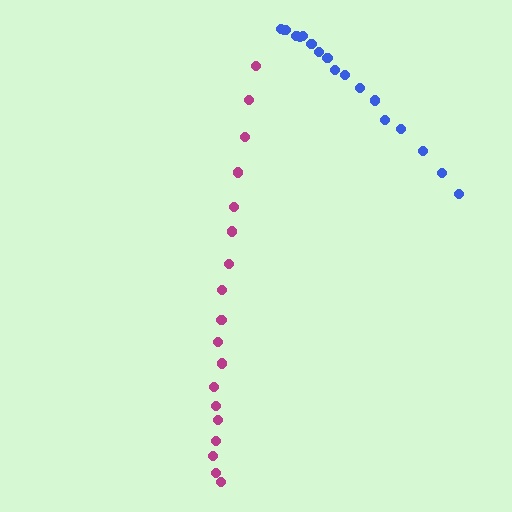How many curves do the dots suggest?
There are 2 distinct paths.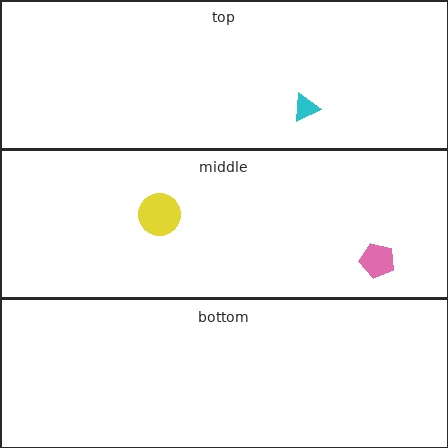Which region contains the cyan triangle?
The top region.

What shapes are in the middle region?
The pink pentagon, the yellow circle.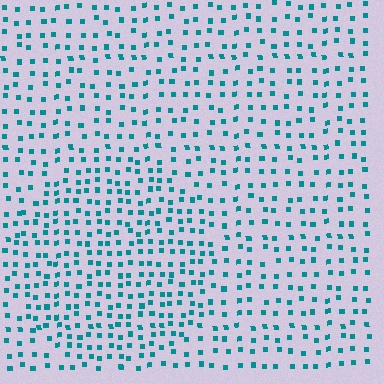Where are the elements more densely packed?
The elements are more densely packed inside the circle boundary.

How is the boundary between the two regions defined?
The boundary is defined by a change in element density (approximately 1.5x ratio). All elements are the same color, size, and shape.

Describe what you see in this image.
The image contains small teal elements arranged at two different densities. A circle-shaped region is visible where the elements are more densely packed than the surrounding area.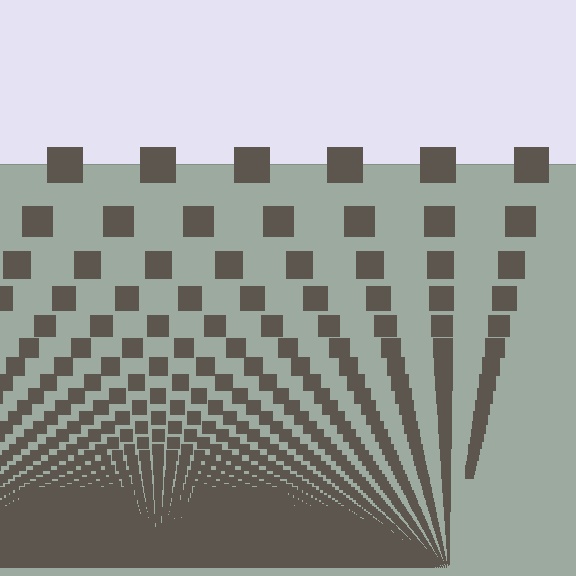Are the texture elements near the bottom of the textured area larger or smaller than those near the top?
Smaller. The gradient is inverted — elements near the bottom are smaller and denser.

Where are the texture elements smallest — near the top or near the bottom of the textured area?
Near the bottom.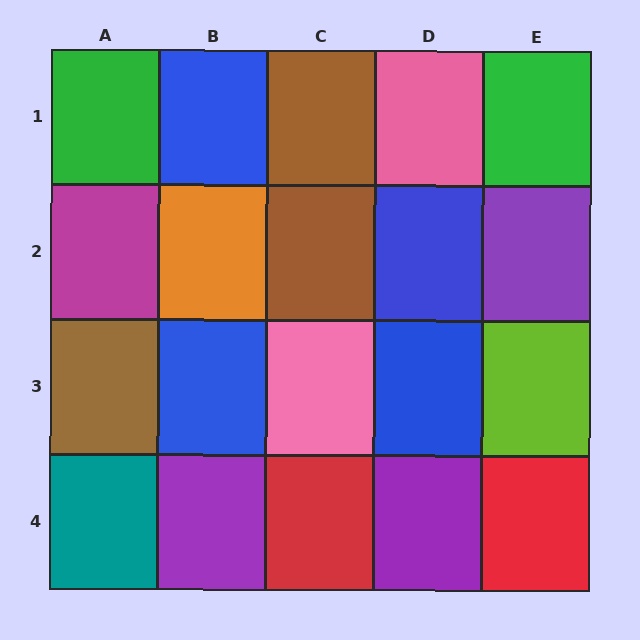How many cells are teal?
1 cell is teal.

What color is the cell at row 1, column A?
Green.